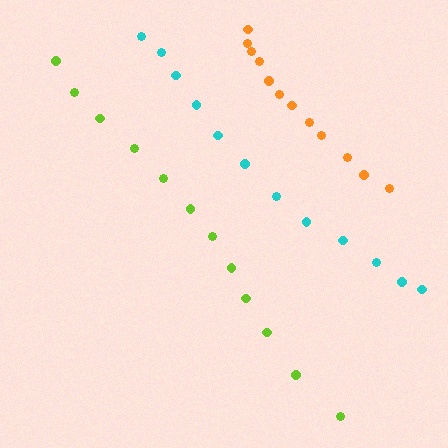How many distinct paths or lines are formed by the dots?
There are 3 distinct paths.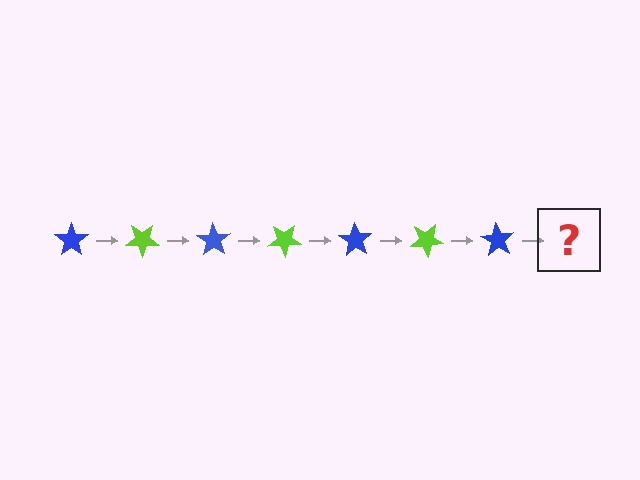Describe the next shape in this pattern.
It should be a lime star, rotated 245 degrees from the start.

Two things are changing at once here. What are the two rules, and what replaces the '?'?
The two rules are that it rotates 35 degrees each step and the color cycles through blue and lime. The '?' should be a lime star, rotated 245 degrees from the start.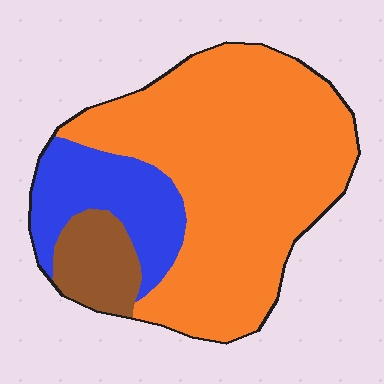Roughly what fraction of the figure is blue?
Blue takes up about one fifth (1/5) of the figure.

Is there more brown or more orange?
Orange.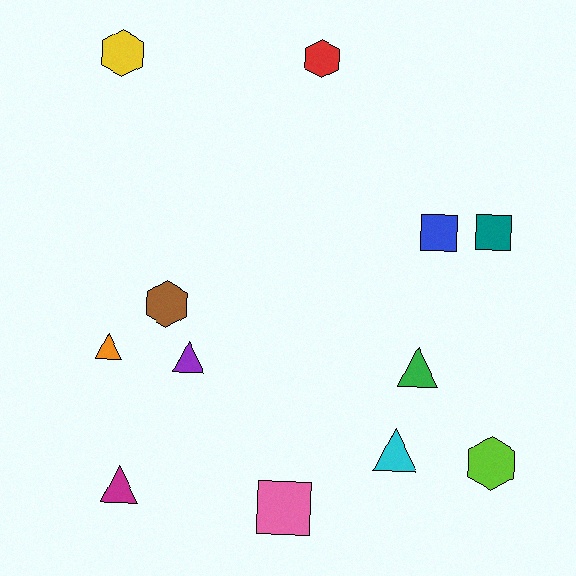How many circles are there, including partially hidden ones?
There are no circles.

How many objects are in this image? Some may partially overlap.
There are 12 objects.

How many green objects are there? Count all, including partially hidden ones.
There is 1 green object.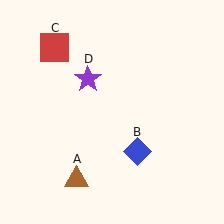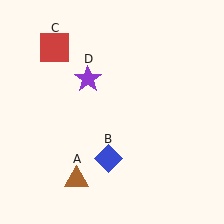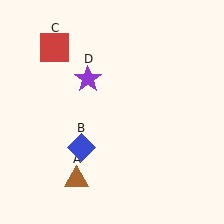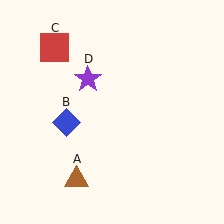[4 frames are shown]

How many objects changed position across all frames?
1 object changed position: blue diamond (object B).